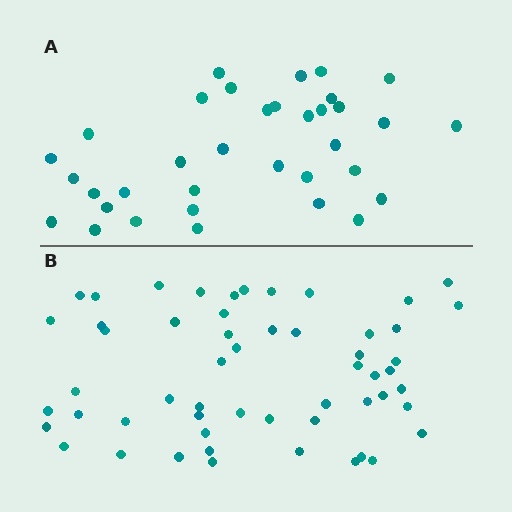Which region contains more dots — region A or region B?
Region B (the bottom region) has more dots.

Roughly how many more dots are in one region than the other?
Region B has approximately 20 more dots than region A.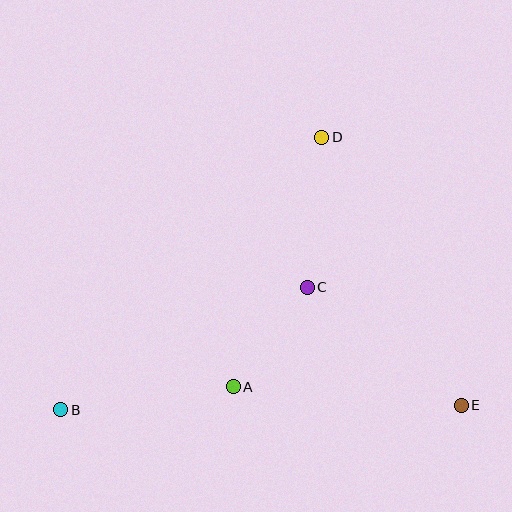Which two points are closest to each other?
Points A and C are closest to each other.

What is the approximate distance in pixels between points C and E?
The distance between C and E is approximately 194 pixels.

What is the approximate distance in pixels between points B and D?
The distance between B and D is approximately 378 pixels.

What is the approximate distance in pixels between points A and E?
The distance between A and E is approximately 229 pixels.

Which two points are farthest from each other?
Points B and E are farthest from each other.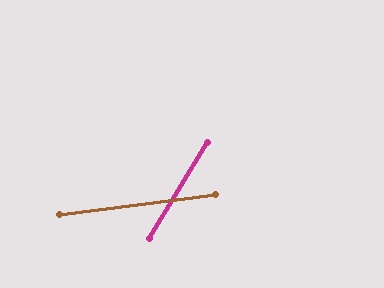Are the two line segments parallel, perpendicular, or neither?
Neither parallel nor perpendicular — they differ by about 52°.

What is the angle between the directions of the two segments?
Approximately 52 degrees.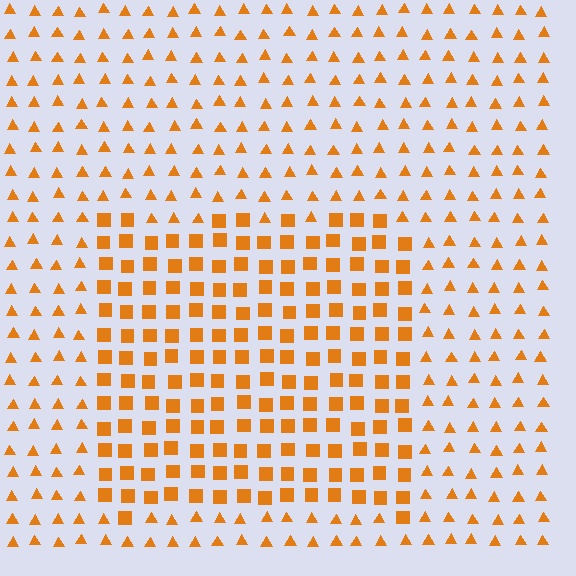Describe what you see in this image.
The image is filled with small orange elements arranged in a uniform grid. A rectangle-shaped region contains squares, while the surrounding area contains triangles. The boundary is defined purely by the change in element shape.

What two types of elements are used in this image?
The image uses squares inside the rectangle region and triangles outside it.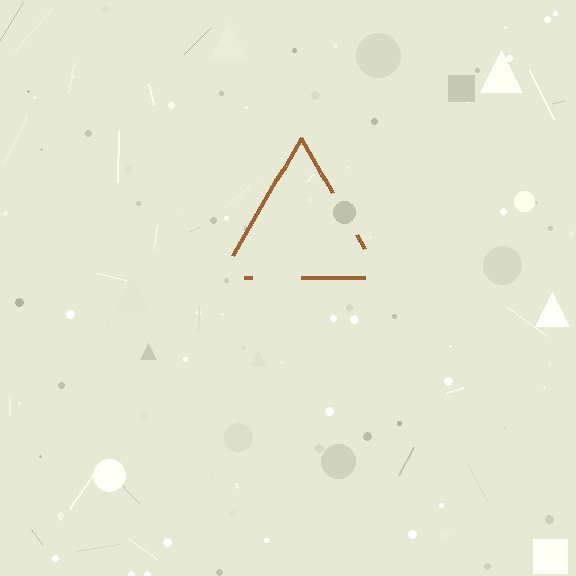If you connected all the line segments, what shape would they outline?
They would outline a triangle.